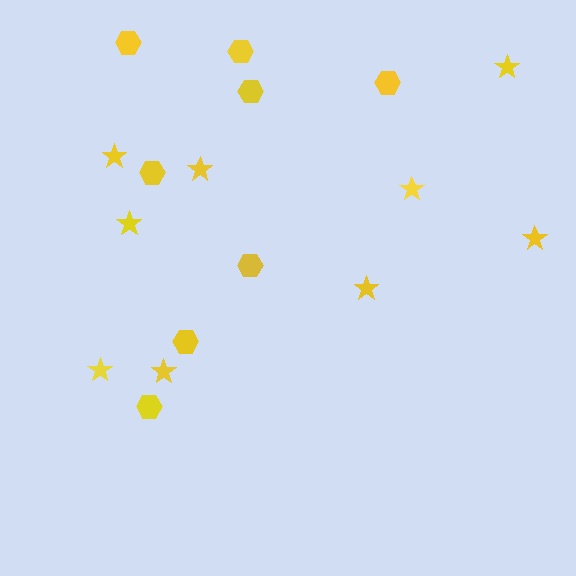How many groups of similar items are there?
There are 2 groups: one group of hexagons (8) and one group of stars (9).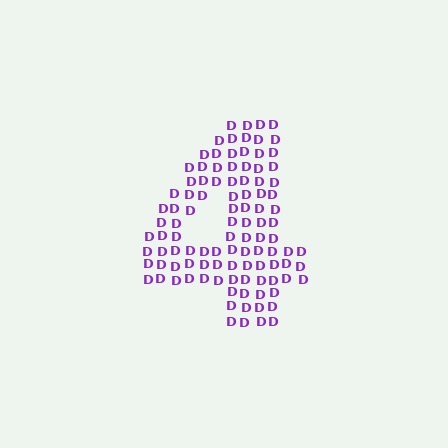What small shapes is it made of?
It is made of small letter D's.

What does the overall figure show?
The overall figure shows the digit 4.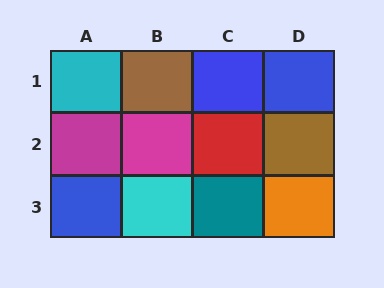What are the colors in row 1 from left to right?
Cyan, brown, blue, blue.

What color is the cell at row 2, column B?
Magenta.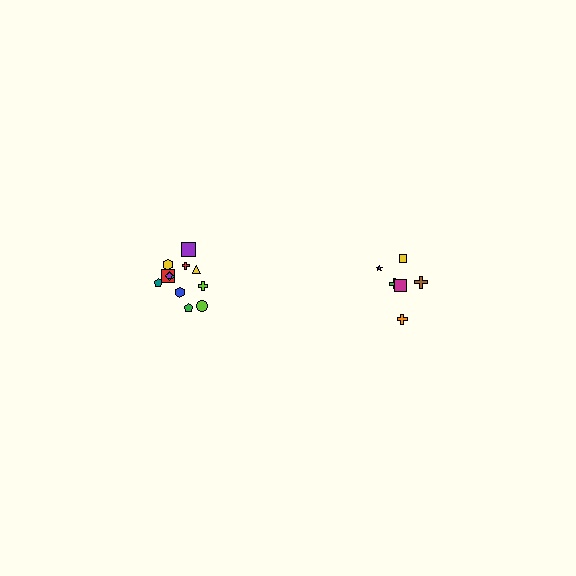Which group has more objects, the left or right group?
The left group.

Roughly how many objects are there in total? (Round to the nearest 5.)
Roughly 20 objects in total.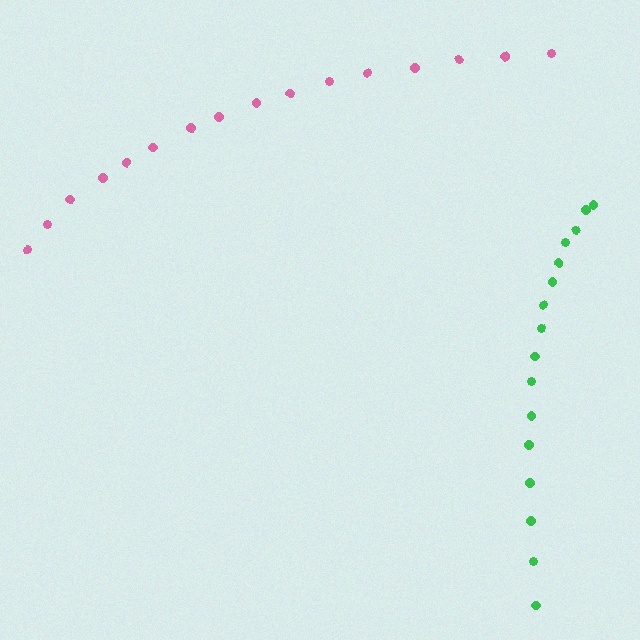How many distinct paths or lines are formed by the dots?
There are 2 distinct paths.